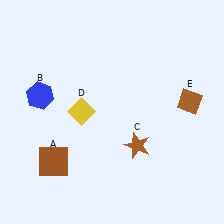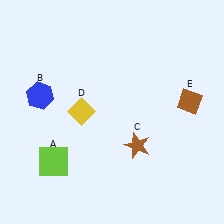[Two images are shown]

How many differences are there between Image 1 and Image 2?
There is 1 difference between the two images.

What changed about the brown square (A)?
In Image 1, A is brown. In Image 2, it changed to lime.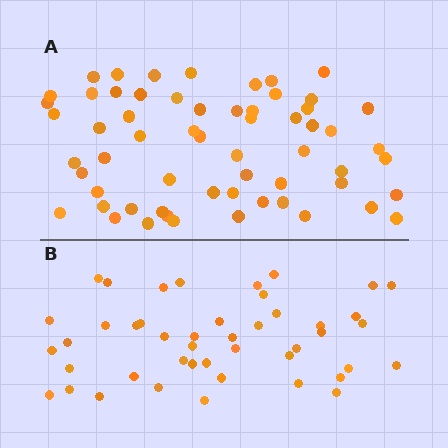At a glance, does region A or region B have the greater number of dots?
Region A (the top region) has more dots.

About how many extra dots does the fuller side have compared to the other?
Region A has approximately 15 more dots than region B.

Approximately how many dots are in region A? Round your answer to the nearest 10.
About 60 dots.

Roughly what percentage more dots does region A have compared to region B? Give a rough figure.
About 35% more.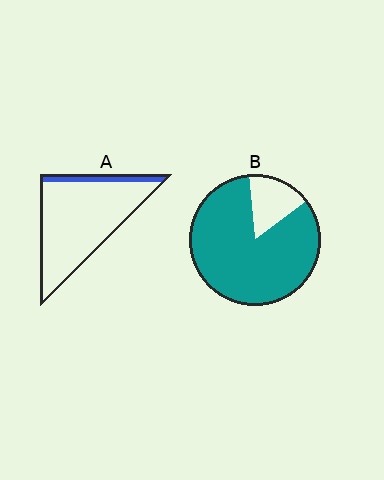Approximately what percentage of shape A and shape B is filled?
A is approximately 10% and B is approximately 85%.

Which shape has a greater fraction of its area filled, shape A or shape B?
Shape B.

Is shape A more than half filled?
No.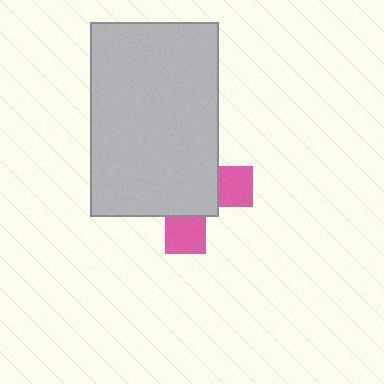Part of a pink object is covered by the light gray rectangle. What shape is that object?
It is a cross.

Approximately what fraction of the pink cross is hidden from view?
Roughly 69% of the pink cross is hidden behind the light gray rectangle.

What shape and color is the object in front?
The object in front is a light gray rectangle.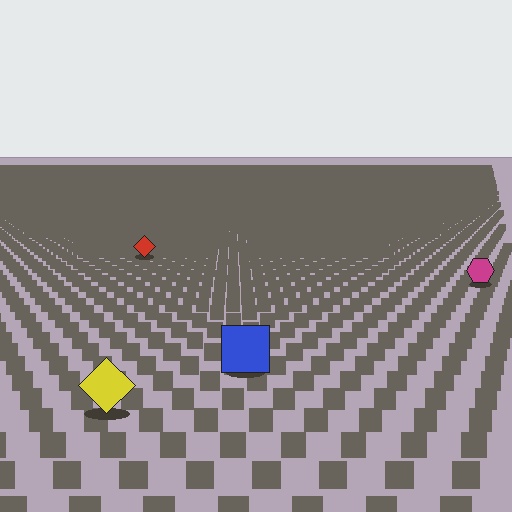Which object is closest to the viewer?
The yellow diamond is closest. The texture marks near it are larger and more spread out.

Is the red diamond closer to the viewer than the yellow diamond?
No. The yellow diamond is closer — you can tell from the texture gradient: the ground texture is coarser near it.